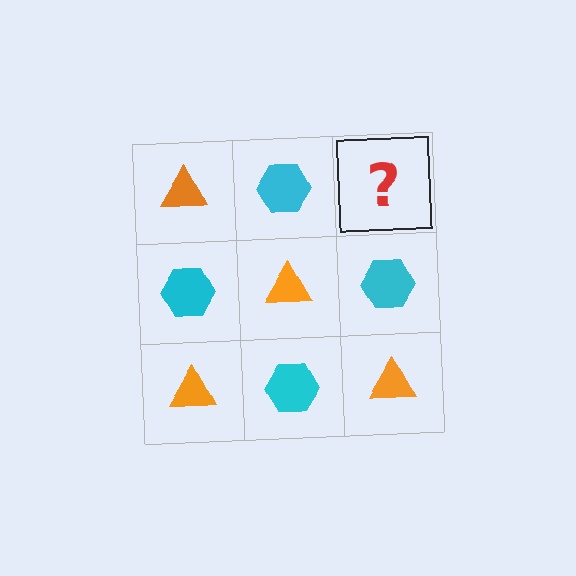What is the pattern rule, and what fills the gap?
The rule is that it alternates orange triangle and cyan hexagon in a checkerboard pattern. The gap should be filled with an orange triangle.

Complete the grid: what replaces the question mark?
The question mark should be replaced with an orange triangle.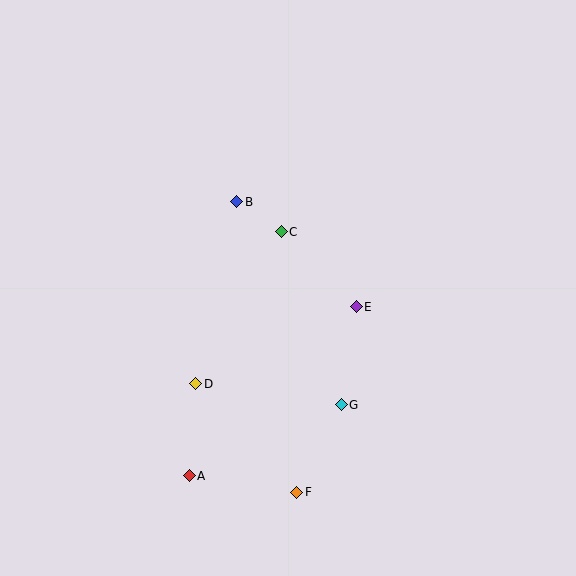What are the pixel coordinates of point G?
Point G is at (341, 405).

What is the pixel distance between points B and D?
The distance between B and D is 186 pixels.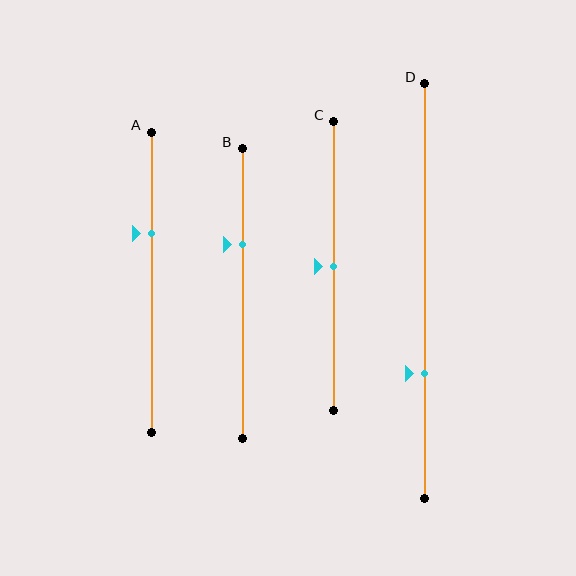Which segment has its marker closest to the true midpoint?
Segment C has its marker closest to the true midpoint.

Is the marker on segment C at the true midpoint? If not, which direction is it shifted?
Yes, the marker on segment C is at the true midpoint.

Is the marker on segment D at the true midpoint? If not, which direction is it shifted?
No, the marker on segment D is shifted downward by about 20% of the segment length.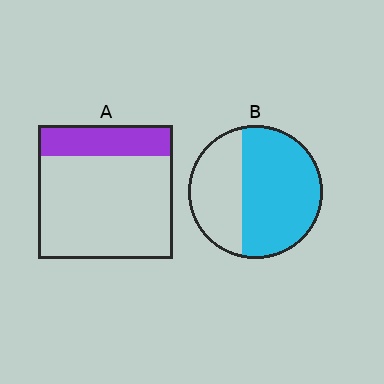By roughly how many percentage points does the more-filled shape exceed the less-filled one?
By roughly 40 percentage points (B over A).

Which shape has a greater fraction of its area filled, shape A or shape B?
Shape B.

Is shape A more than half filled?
No.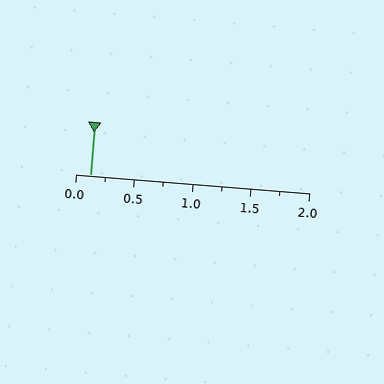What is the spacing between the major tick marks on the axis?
The major ticks are spaced 0.5 apart.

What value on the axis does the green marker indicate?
The marker indicates approximately 0.12.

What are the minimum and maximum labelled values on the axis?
The axis runs from 0.0 to 2.0.